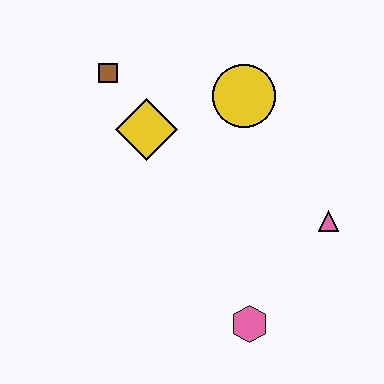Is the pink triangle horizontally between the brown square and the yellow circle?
No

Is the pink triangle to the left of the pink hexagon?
No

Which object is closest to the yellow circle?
The yellow diamond is closest to the yellow circle.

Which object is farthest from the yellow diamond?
The pink hexagon is farthest from the yellow diamond.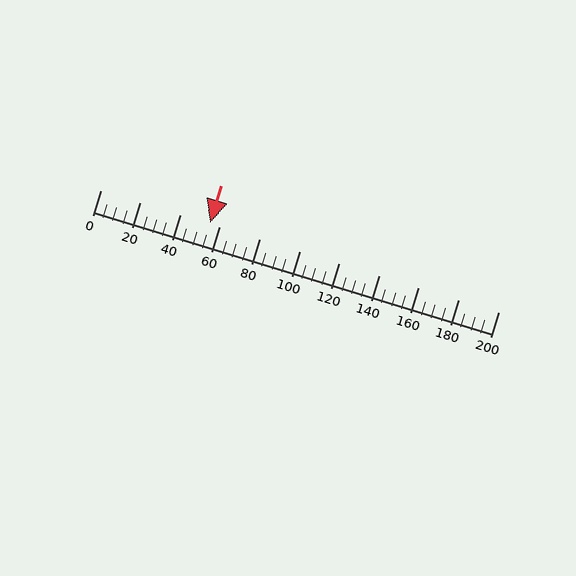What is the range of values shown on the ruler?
The ruler shows values from 0 to 200.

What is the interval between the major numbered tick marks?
The major tick marks are spaced 20 units apart.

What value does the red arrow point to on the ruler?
The red arrow points to approximately 55.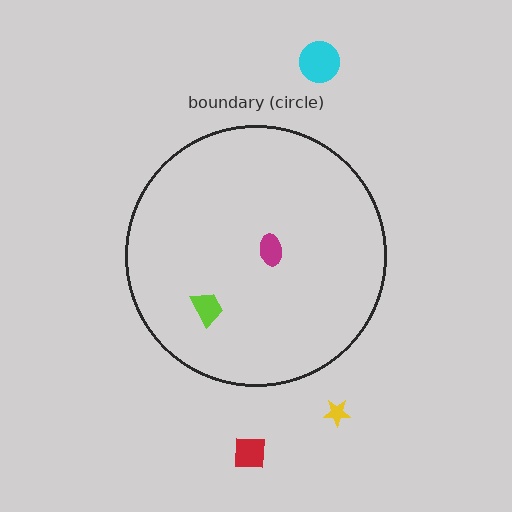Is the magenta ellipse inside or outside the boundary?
Inside.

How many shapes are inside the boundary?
2 inside, 3 outside.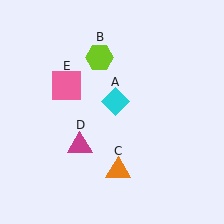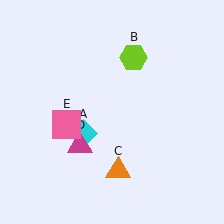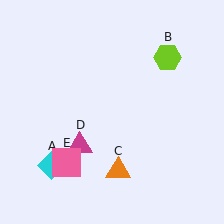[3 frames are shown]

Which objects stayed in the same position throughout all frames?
Orange triangle (object C) and magenta triangle (object D) remained stationary.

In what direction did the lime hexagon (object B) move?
The lime hexagon (object B) moved right.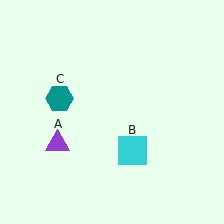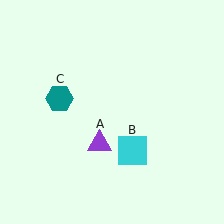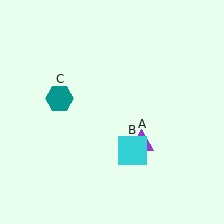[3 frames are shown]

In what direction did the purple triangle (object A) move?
The purple triangle (object A) moved right.